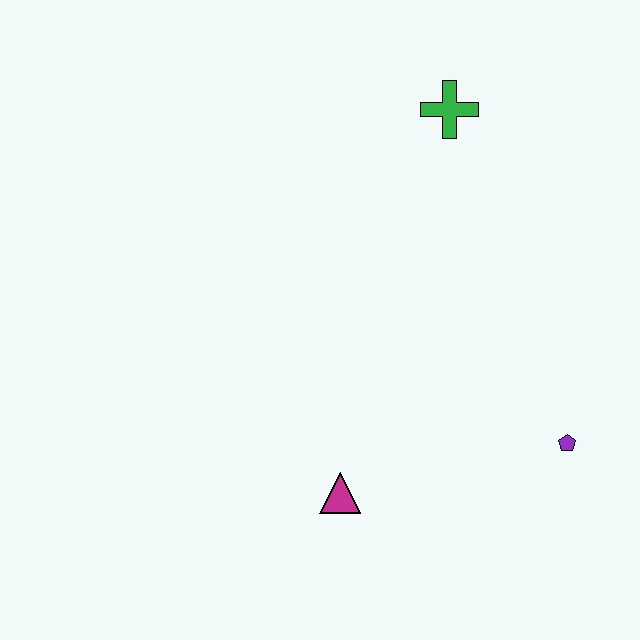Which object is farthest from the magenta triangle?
The green cross is farthest from the magenta triangle.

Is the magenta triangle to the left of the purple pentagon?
Yes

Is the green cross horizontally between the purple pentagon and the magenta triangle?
Yes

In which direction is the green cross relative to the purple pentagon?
The green cross is above the purple pentagon.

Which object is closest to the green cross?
The purple pentagon is closest to the green cross.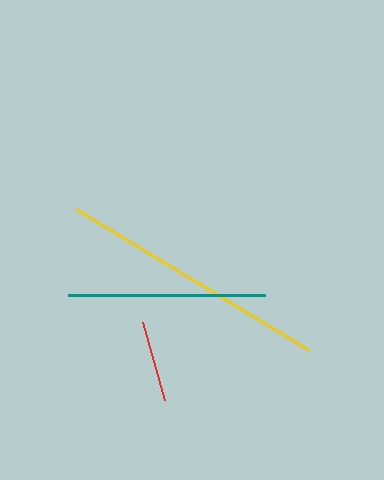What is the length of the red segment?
The red segment is approximately 81 pixels long.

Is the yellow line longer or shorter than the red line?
The yellow line is longer than the red line.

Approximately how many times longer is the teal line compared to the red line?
The teal line is approximately 2.4 times the length of the red line.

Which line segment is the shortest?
The red line is the shortest at approximately 81 pixels.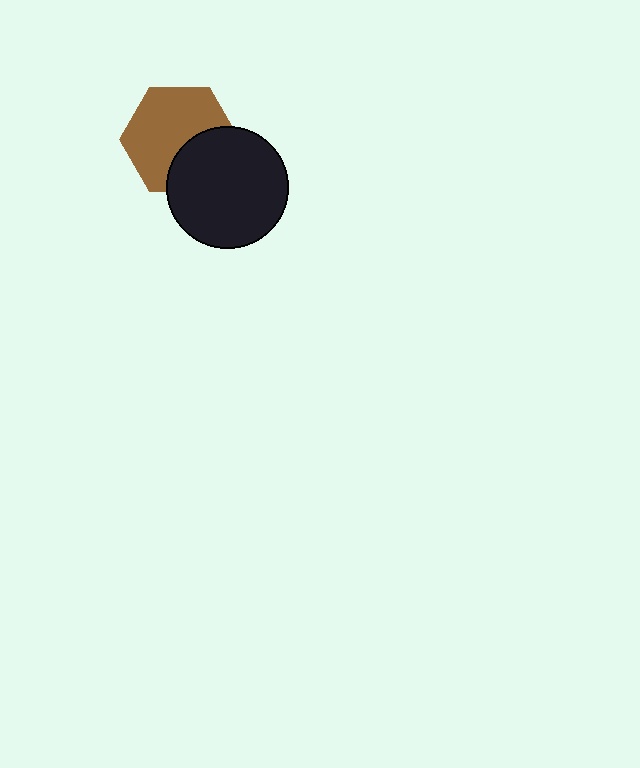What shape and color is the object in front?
The object in front is a black circle.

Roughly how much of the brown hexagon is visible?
Most of it is visible (roughly 66%).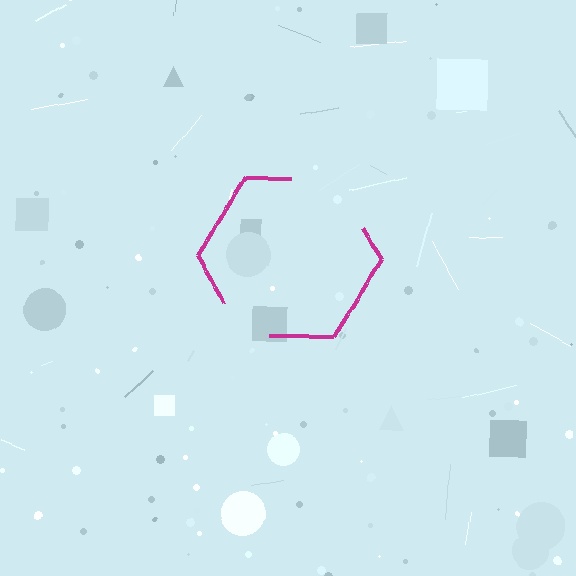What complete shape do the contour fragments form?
The contour fragments form a hexagon.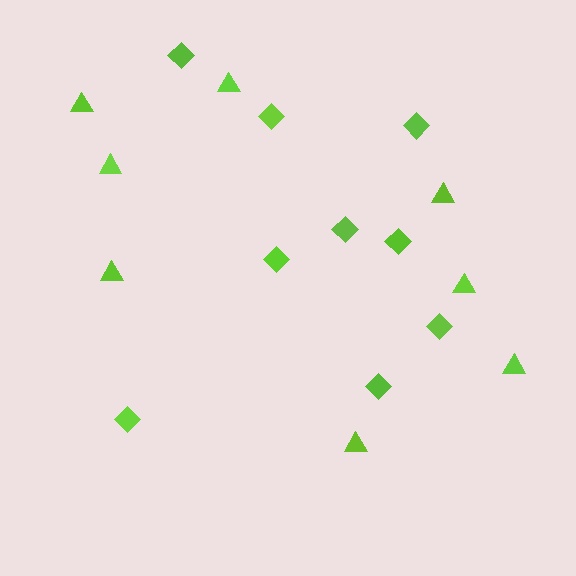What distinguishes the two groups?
There are 2 groups: one group of diamonds (9) and one group of triangles (8).